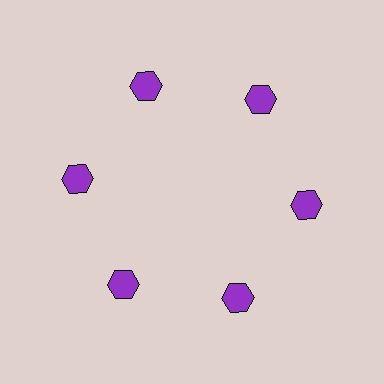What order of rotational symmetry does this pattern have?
This pattern has 6-fold rotational symmetry.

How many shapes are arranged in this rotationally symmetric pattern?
There are 6 shapes, arranged in 6 groups of 1.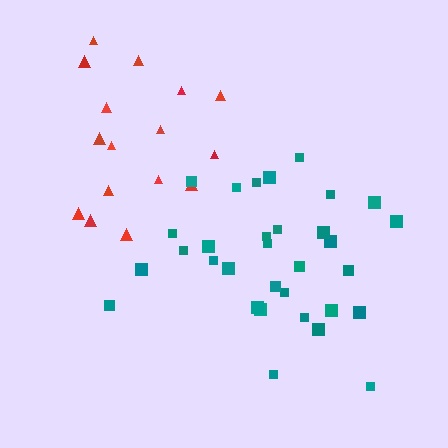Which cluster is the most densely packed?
Teal.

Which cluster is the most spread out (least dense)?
Red.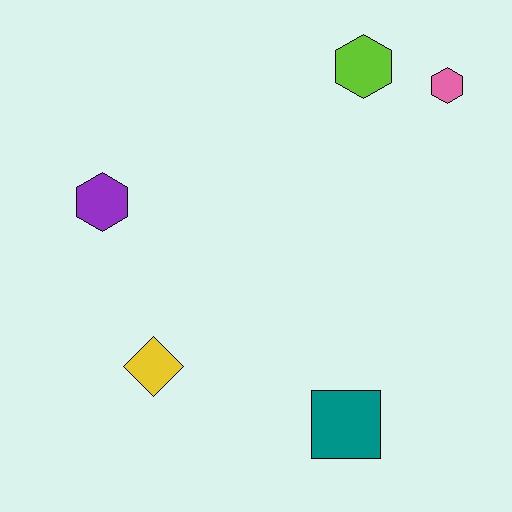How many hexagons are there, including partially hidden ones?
There are 3 hexagons.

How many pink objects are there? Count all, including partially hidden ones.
There is 1 pink object.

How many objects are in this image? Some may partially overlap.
There are 5 objects.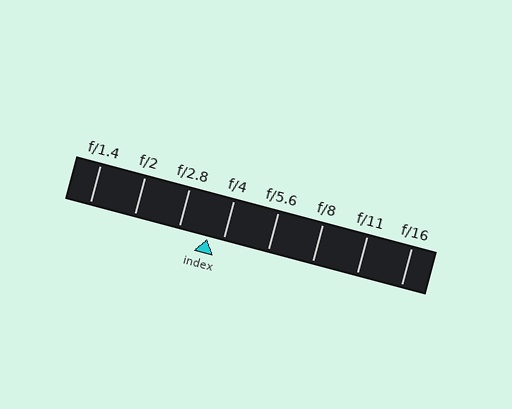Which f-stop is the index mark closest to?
The index mark is closest to f/4.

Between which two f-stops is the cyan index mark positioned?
The index mark is between f/2.8 and f/4.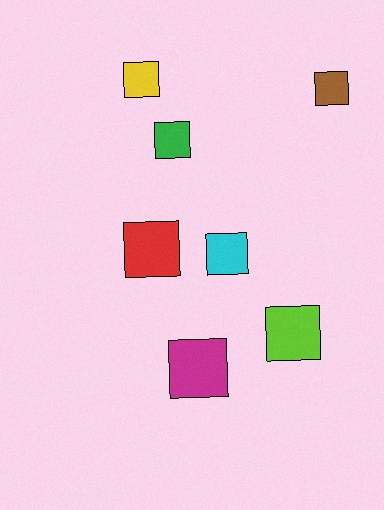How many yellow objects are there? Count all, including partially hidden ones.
There is 1 yellow object.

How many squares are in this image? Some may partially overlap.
There are 7 squares.